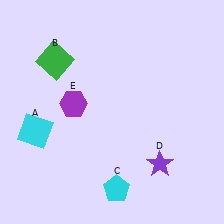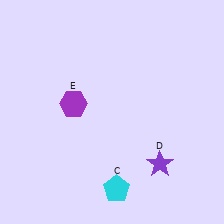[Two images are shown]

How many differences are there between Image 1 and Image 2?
There are 2 differences between the two images.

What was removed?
The green square (B), the cyan square (A) were removed in Image 2.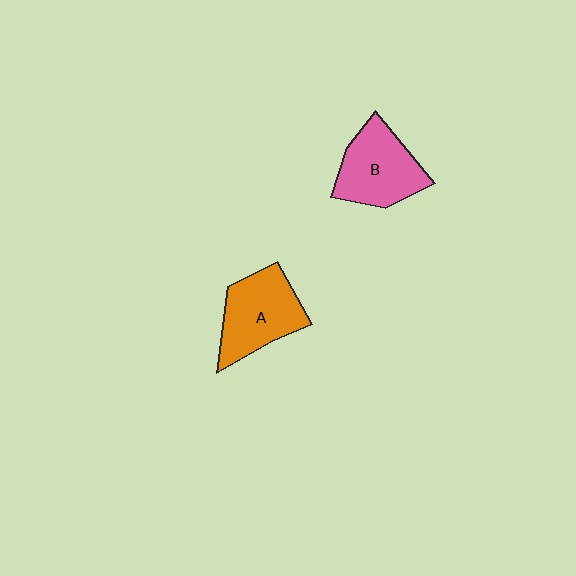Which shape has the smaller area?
Shape B (pink).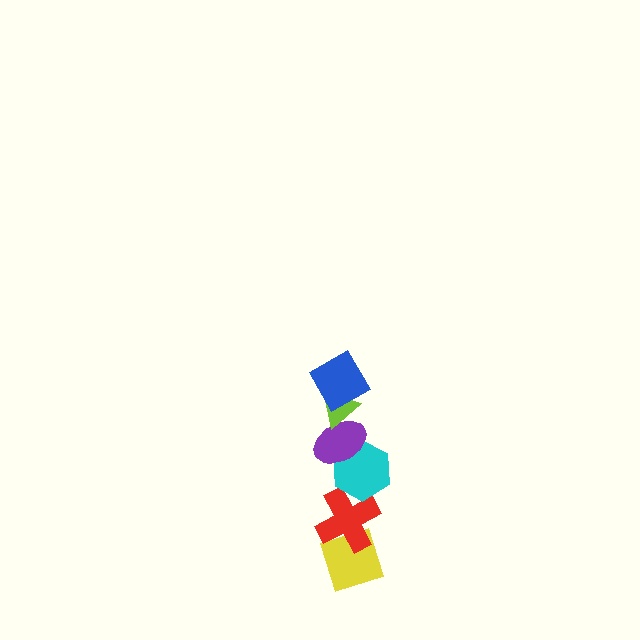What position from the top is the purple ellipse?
The purple ellipse is 3rd from the top.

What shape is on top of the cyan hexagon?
The purple ellipse is on top of the cyan hexagon.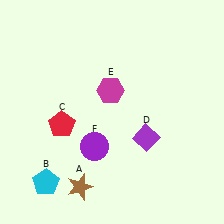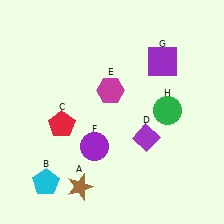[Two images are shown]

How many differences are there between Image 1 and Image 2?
There are 2 differences between the two images.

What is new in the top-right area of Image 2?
A green circle (H) was added in the top-right area of Image 2.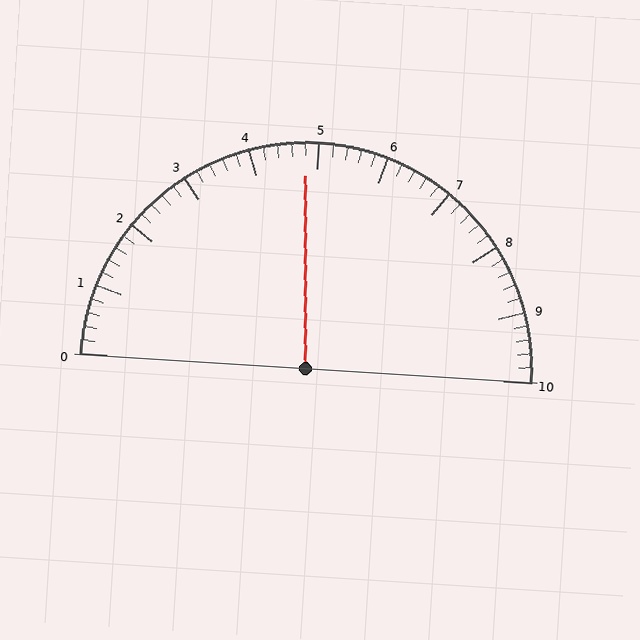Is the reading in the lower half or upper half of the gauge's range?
The reading is in the lower half of the range (0 to 10).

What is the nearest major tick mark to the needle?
The nearest major tick mark is 5.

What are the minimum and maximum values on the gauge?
The gauge ranges from 0 to 10.